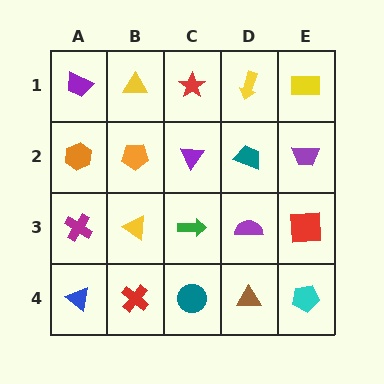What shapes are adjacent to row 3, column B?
An orange pentagon (row 2, column B), a red cross (row 4, column B), a magenta cross (row 3, column A), a green arrow (row 3, column C).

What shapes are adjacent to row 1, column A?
An orange hexagon (row 2, column A), a yellow triangle (row 1, column B).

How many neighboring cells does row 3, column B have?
4.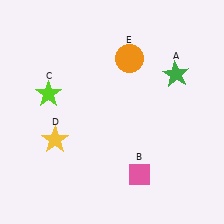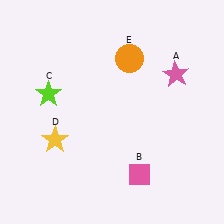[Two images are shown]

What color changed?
The star (A) changed from green in Image 1 to pink in Image 2.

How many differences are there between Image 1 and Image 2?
There is 1 difference between the two images.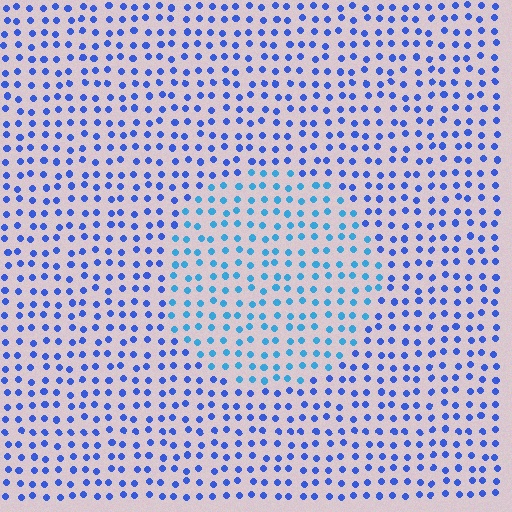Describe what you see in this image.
The image is filled with small blue elements in a uniform arrangement. A circle-shaped region is visible where the elements are tinted to a slightly different hue, forming a subtle color boundary.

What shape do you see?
I see a circle.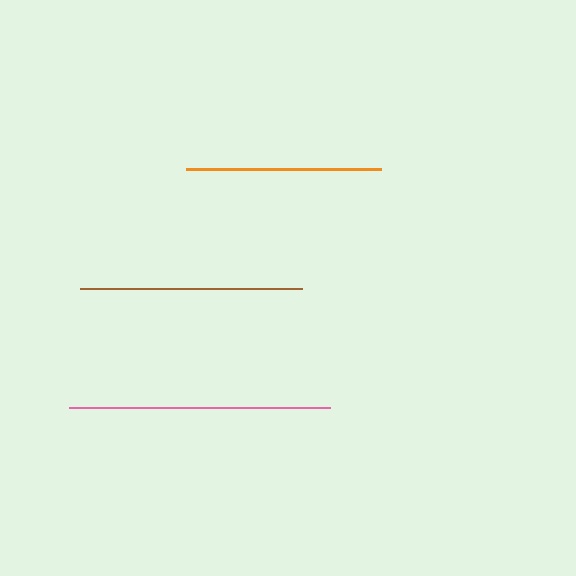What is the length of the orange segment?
The orange segment is approximately 196 pixels long.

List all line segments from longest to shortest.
From longest to shortest: pink, brown, orange.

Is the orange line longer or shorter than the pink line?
The pink line is longer than the orange line.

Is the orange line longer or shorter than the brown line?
The brown line is longer than the orange line.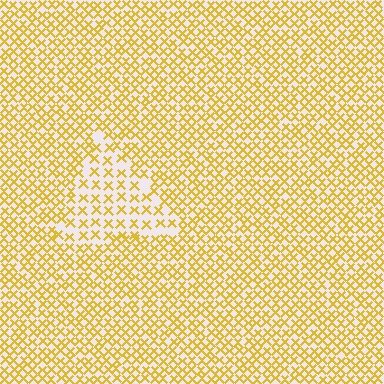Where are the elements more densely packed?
The elements are more densely packed outside the triangle boundary.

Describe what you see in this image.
The image contains small yellow elements arranged at two different densities. A triangle-shaped region is visible where the elements are less densely packed than the surrounding area.